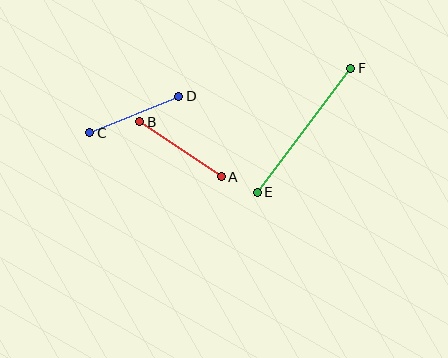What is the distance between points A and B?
The distance is approximately 98 pixels.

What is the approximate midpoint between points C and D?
The midpoint is at approximately (134, 115) pixels.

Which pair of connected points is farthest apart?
Points E and F are farthest apart.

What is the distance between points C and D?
The distance is approximately 96 pixels.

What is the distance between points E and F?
The distance is approximately 155 pixels.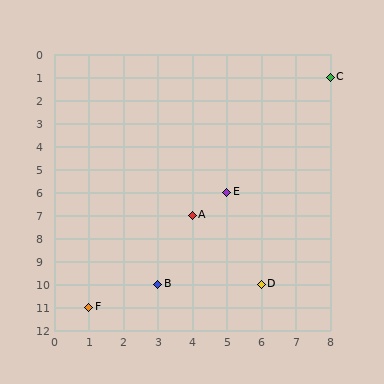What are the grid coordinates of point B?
Point B is at grid coordinates (3, 10).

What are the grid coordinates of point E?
Point E is at grid coordinates (5, 6).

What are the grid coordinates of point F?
Point F is at grid coordinates (1, 11).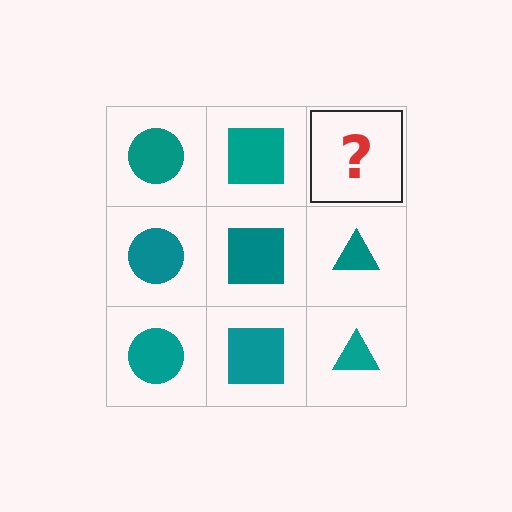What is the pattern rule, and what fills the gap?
The rule is that each column has a consistent shape. The gap should be filled with a teal triangle.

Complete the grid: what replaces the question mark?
The question mark should be replaced with a teal triangle.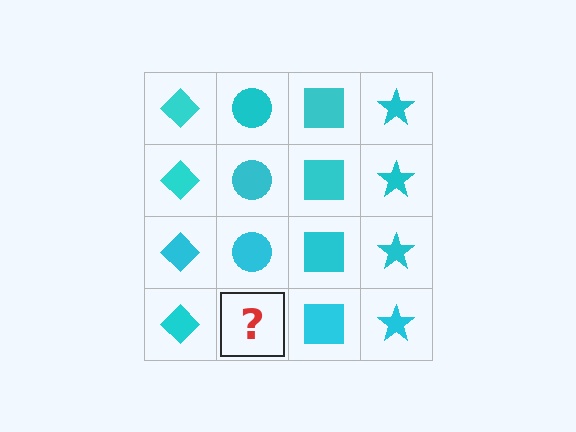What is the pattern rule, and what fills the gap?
The rule is that each column has a consistent shape. The gap should be filled with a cyan circle.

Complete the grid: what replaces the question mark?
The question mark should be replaced with a cyan circle.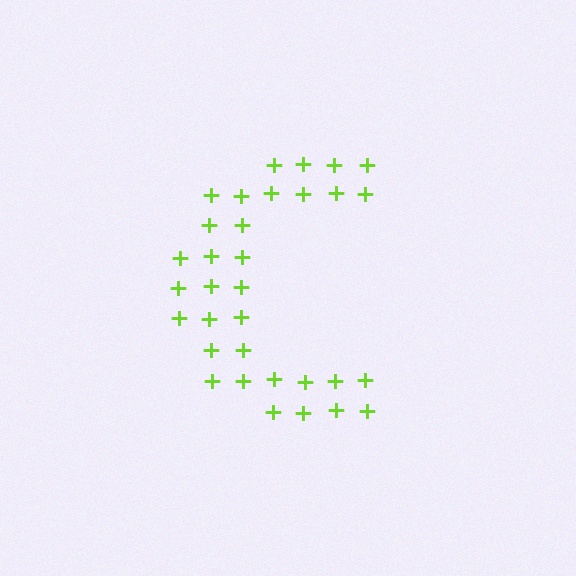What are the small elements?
The small elements are plus signs.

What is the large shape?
The large shape is the letter C.